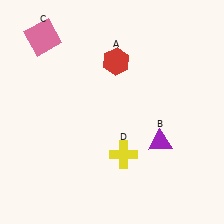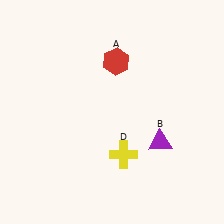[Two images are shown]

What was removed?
The pink square (C) was removed in Image 2.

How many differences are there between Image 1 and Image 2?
There is 1 difference between the two images.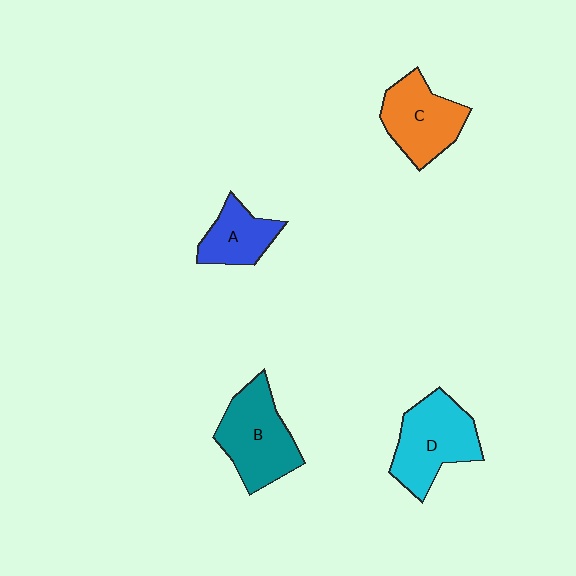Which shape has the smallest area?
Shape A (blue).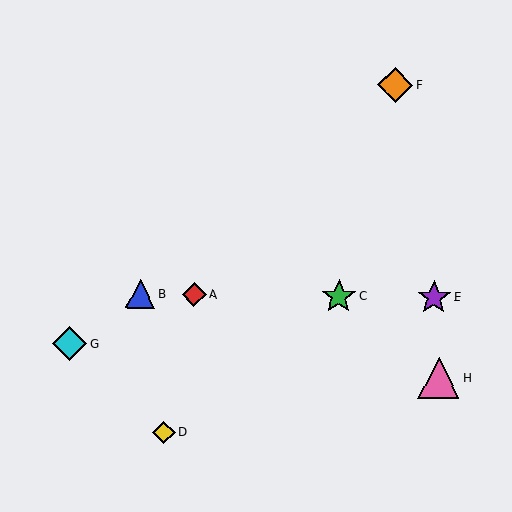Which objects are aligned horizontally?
Objects A, B, C, E are aligned horizontally.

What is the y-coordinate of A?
Object A is at y≈295.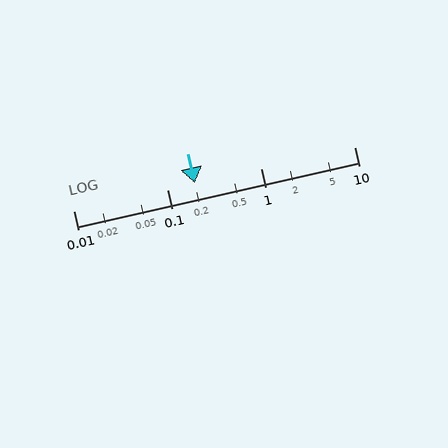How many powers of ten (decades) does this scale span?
The scale spans 3 decades, from 0.01 to 10.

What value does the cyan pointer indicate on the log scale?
The pointer indicates approximately 0.2.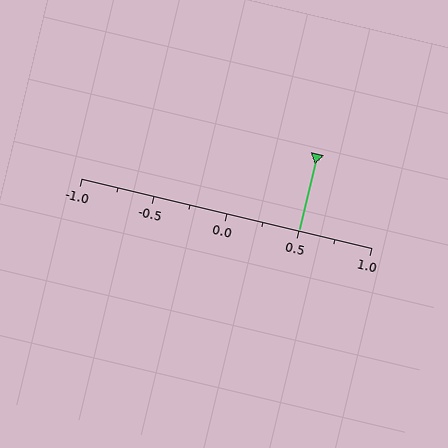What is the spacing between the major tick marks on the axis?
The major ticks are spaced 0.5 apart.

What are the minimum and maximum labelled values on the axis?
The axis runs from -1.0 to 1.0.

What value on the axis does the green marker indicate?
The marker indicates approximately 0.5.